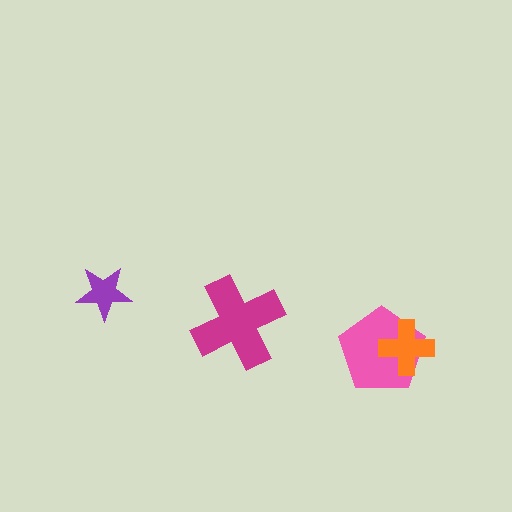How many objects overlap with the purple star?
0 objects overlap with the purple star.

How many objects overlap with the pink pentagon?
1 object overlaps with the pink pentagon.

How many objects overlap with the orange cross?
1 object overlaps with the orange cross.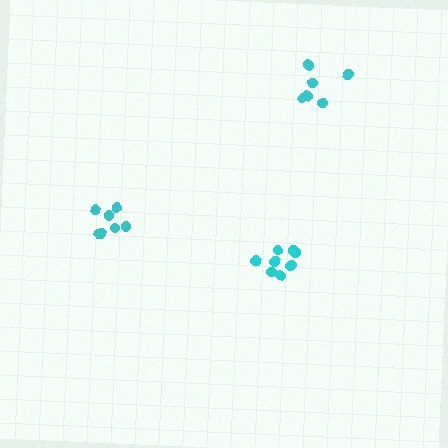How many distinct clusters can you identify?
There are 3 distinct clusters.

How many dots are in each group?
Group 1: 9 dots, Group 2: 7 dots, Group 3: 6 dots (22 total).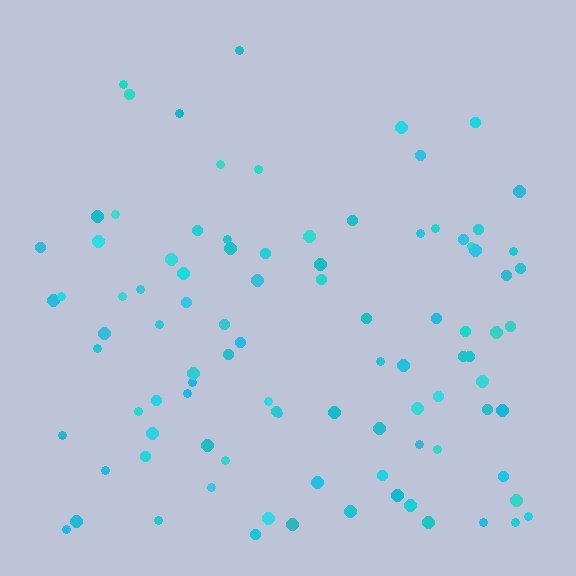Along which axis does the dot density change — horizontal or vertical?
Vertical.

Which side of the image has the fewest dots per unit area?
The top.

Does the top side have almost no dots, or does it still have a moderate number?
Still a moderate number, just noticeably fewer than the bottom.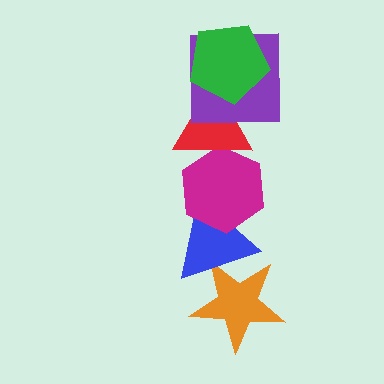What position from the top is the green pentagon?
The green pentagon is 1st from the top.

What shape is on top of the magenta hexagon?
The red triangle is on top of the magenta hexagon.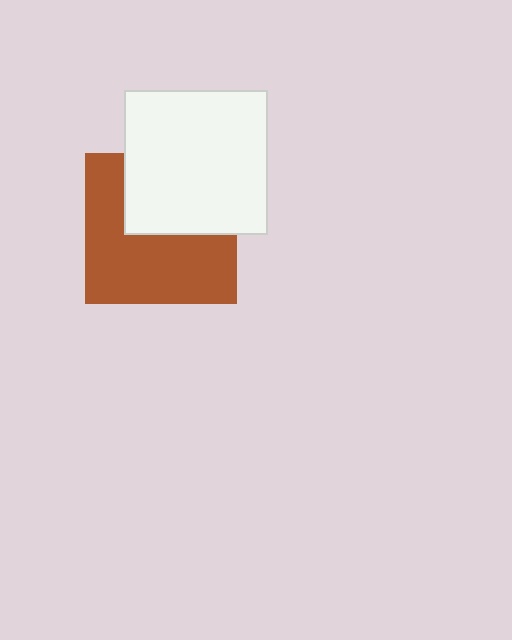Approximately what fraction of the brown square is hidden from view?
Roughly 41% of the brown square is hidden behind the white square.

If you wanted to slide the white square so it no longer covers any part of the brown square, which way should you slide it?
Slide it up — that is the most direct way to separate the two shapes.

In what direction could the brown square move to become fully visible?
The brown square could move down. That would shift it out from behind the white square entirely.